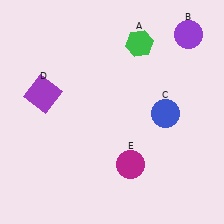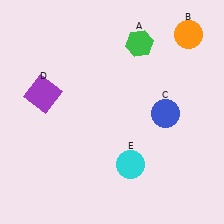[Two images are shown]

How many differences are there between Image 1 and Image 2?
There are 2 differences between the two images.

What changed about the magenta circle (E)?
In Image 1, E is magenta. In Image 2, it changed to cyan.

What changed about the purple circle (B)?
In Image 1, B is purple. In Image 2, it changed to orange.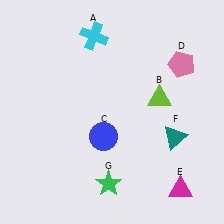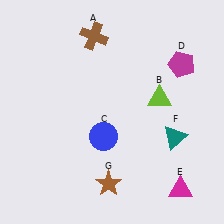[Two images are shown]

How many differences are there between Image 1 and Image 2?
There are 3 differences between the two images.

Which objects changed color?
A changed from cyan to brown. D changed from pink to magenta. G changed from green to brown.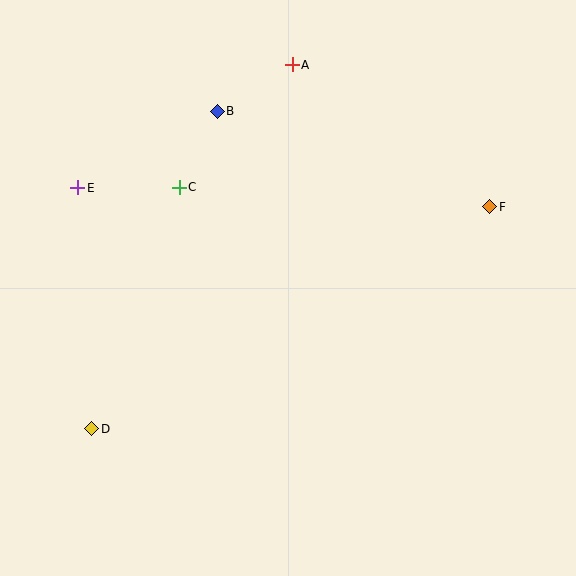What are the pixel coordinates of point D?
Point D is at (92, 429).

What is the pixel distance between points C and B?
The distance between C and B is 85 pixels.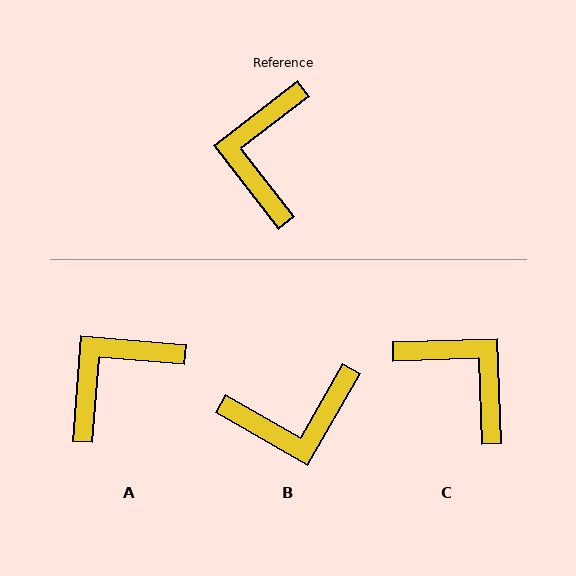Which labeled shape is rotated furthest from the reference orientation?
C, about 126 degrees away.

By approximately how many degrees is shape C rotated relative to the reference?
Approximately 126 degrees clockwise.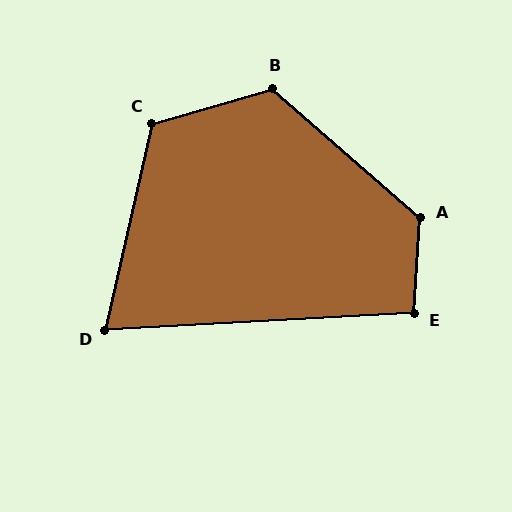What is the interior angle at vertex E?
Approximately 97 degrees (obtuse).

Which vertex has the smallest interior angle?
D, at approximately 74 degrees.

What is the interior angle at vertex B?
Approximately 122 degrees (obtuse).